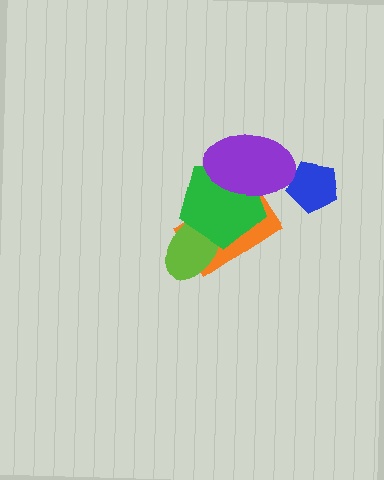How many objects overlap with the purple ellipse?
2 objects overlap with the purple ellipse.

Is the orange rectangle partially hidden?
Yes, it is partially covered by another shape.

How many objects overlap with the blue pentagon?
0 objects overlap with the blue pentagon.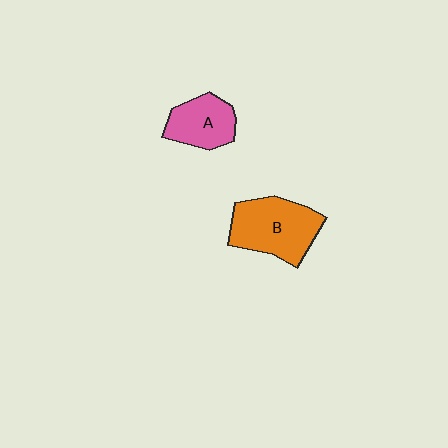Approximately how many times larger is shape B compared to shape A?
Approximately 1.5 times.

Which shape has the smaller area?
Shape A (pink).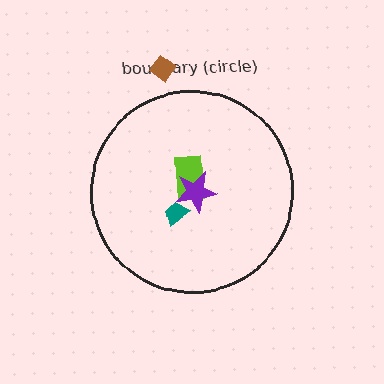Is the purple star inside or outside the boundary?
Inside.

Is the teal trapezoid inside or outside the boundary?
Inside.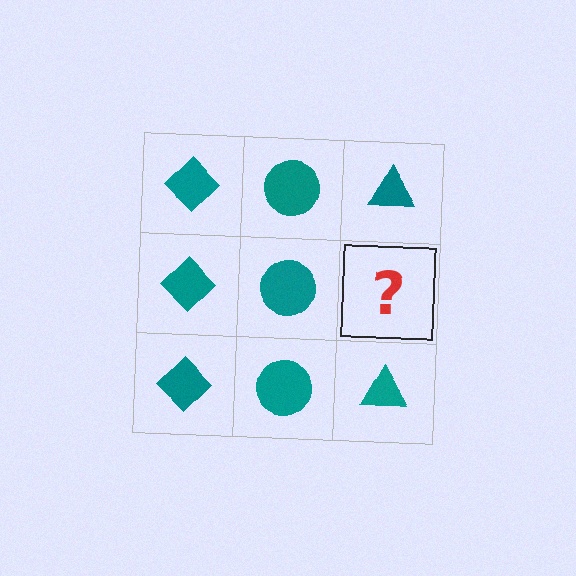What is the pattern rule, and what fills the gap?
The rule is that each column has a consistent shape. The gap should be filled with a teal triangle.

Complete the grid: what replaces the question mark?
The question mark should be replaced with a teal triangle.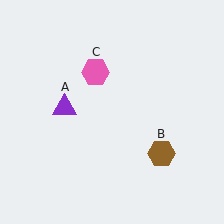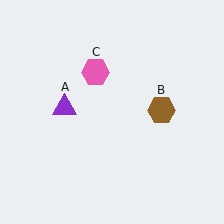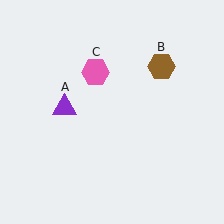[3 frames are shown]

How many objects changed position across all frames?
1 object changed position: brown hexagon (object B).